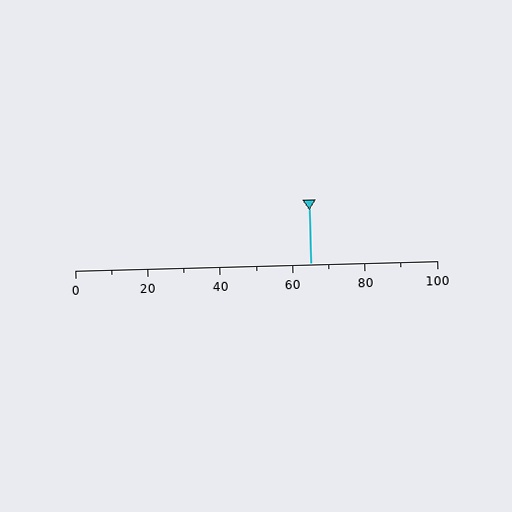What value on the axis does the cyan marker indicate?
The marker indicates approximately 65.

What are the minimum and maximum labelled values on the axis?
The axis runs from 0 to 100.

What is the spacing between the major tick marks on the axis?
The major ticks are spaced 20 apart.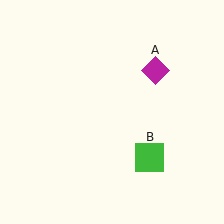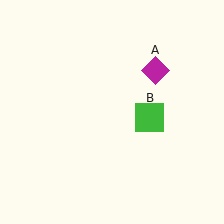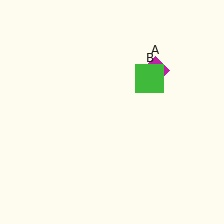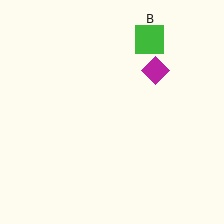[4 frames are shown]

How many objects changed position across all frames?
1 object changed position: green square (object B).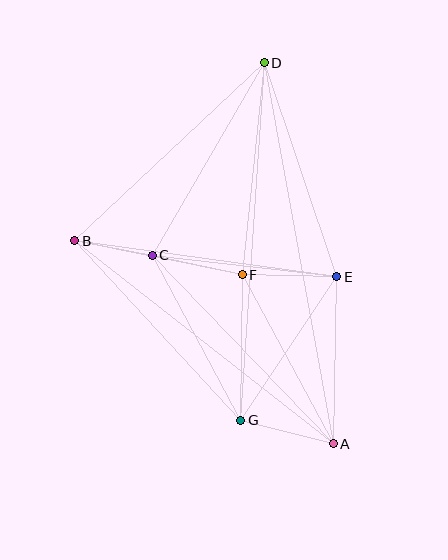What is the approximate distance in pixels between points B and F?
The distance between B and F is approximately 171 pixels.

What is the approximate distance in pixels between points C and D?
The distance between C and D is approximately 223 pixels.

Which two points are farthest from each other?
Points A and D are farthest from each other.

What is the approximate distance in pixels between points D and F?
The distance between D and F is approximately 213 pixels.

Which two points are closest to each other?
Points B and C are closest to each other.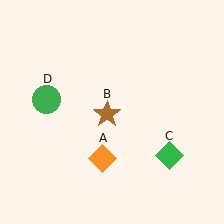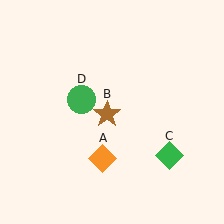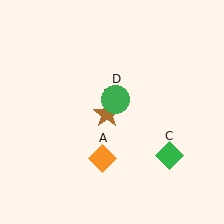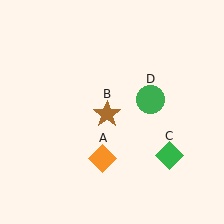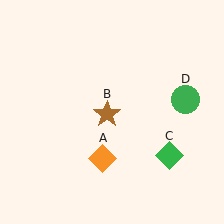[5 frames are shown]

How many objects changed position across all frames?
1 object changed position: green circle (object D).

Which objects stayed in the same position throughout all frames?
Orange diamond (object A) and brown star (object B) and green diamond (object C) remained stationary.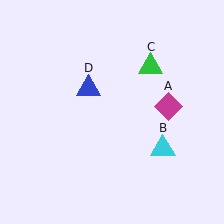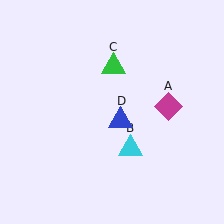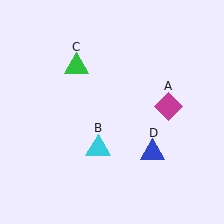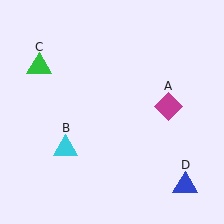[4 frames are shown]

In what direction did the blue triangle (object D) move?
The blue triangle (object D) moved down and to the right.